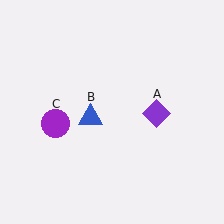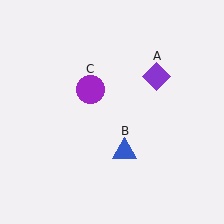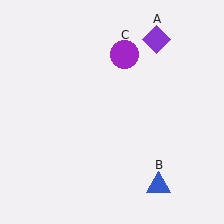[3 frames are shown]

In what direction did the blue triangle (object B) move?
The blue triangle (object B) moved down and to the right.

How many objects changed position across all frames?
3 objects changed position: purple diamond (object A), blue triangle (object B), purple circle (object C).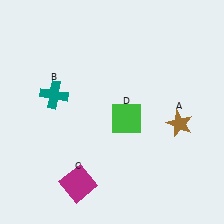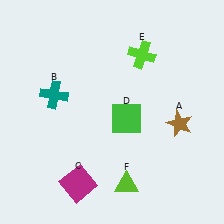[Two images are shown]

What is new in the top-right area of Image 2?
A lime cross (E) was added in the top-right area of Image 2.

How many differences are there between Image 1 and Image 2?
There are 2 differences between the two images.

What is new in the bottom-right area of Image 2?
A lime triangle (F) was added in the bottom-right area of Image 2.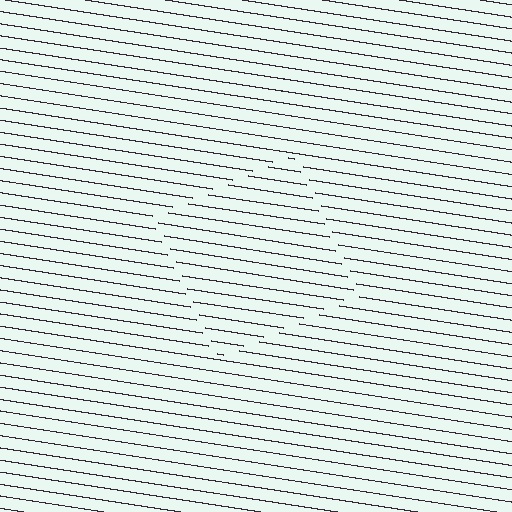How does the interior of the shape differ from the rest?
The interior of the shape contains the same grating, shifted by half a period — the contour is defined by the phase discontinuity where line-ends from the inner and outer gratings abut.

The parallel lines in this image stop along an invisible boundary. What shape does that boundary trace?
An illusory square. The interior of the shape contains the same grating, shifted by half a period — the contour is defined by the phase discontinuity where line-ends from the inner and outer gratings abut.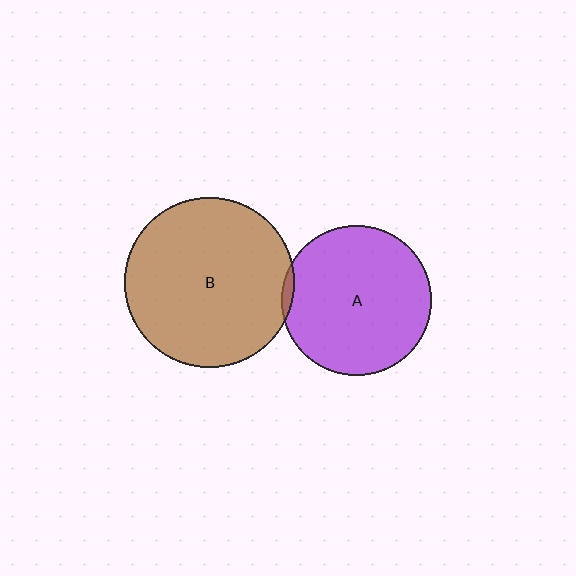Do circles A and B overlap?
Yes.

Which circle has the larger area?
Circle B (brown).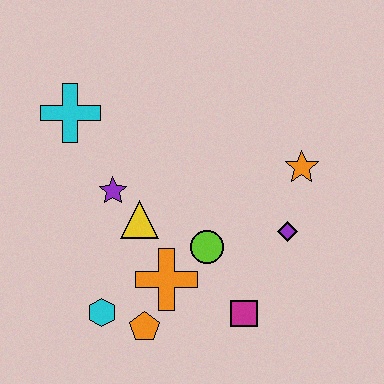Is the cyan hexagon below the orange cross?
Yes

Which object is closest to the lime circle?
The orange cross is closest to the lime circle.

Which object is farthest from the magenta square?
The cyan cross is farthest from the magenta square.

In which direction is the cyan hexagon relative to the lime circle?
The cyan hexagon is to the left of the lime circle.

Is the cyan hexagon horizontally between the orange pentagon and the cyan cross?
Yes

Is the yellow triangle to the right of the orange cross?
No